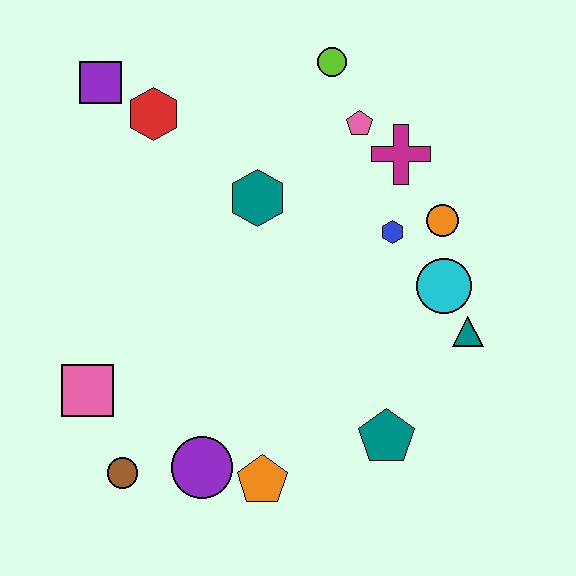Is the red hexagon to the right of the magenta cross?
No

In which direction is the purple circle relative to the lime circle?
The purple circle is below the lime circle.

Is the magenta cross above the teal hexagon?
Yes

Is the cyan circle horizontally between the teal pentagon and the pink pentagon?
No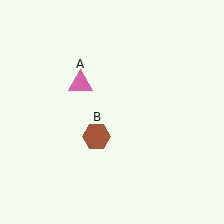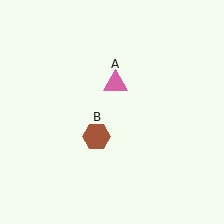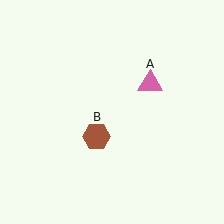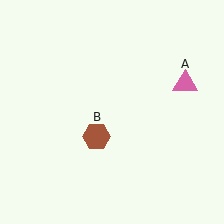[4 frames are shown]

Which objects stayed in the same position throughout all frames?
Brown hexagon (object B) remained stationary.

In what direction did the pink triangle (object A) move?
The pink triangle (object A) moved right.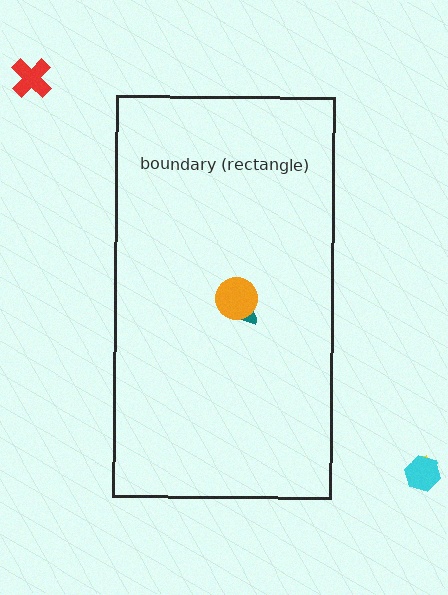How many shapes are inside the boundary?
2 inside, 3 outside.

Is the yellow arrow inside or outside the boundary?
Outside.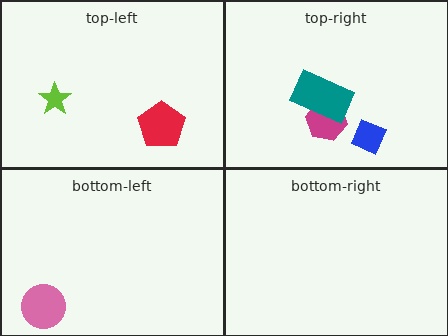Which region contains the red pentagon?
The top-left region.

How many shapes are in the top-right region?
3.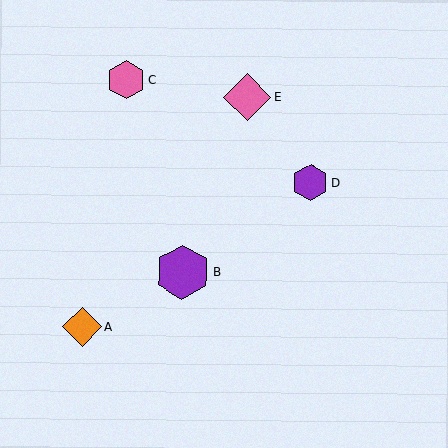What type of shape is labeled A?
Shape A is an orange diamond.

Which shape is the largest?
The purple hexagon (labeled B) is the largest.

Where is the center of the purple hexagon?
The center of the purple hexagon is at (311, 182).